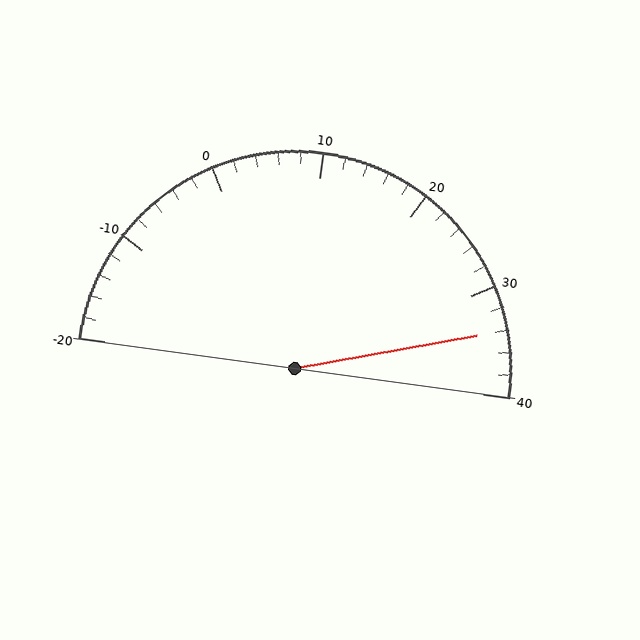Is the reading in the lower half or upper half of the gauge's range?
The reading is in the upper half of the range (-20 to 40).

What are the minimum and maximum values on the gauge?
The gauge ranges from -20 to 40.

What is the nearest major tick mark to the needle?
The nearest major tick mark is 30.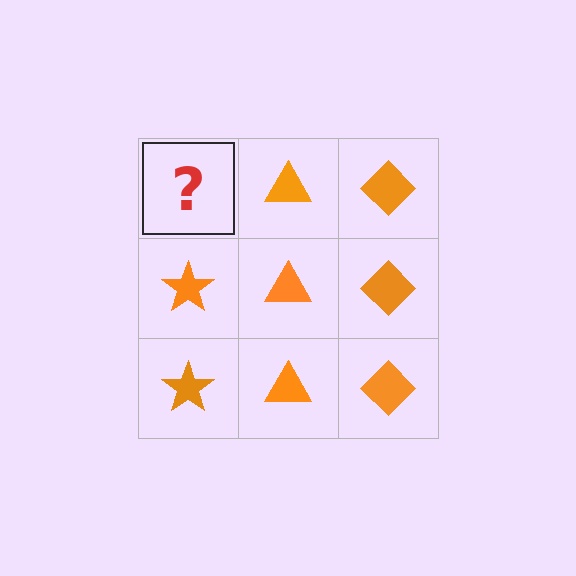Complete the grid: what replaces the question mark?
The question mark should be replaced with an orange star.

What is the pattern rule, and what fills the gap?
The rule is that each column has a consistent shape. The gap should be filled with an orange star.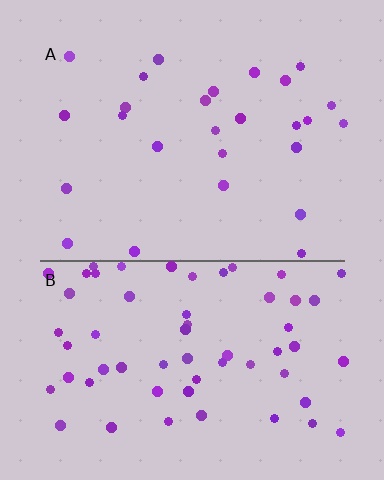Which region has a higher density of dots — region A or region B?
B (the bottom).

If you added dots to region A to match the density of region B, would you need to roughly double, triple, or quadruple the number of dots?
Approximately double.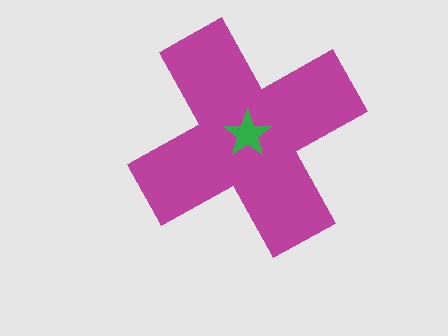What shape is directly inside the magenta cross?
The green star.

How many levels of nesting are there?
2.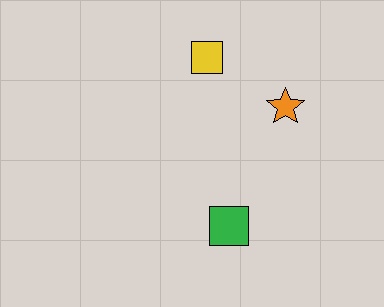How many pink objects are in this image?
There are no pink objects.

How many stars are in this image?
There is 1 star.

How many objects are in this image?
There are 3 objects.